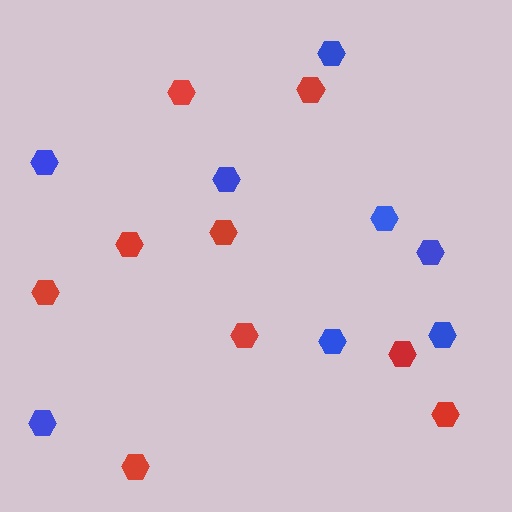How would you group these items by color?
There are 2 groups: one group of red hexagons (9) and one group of blue hexagons (8).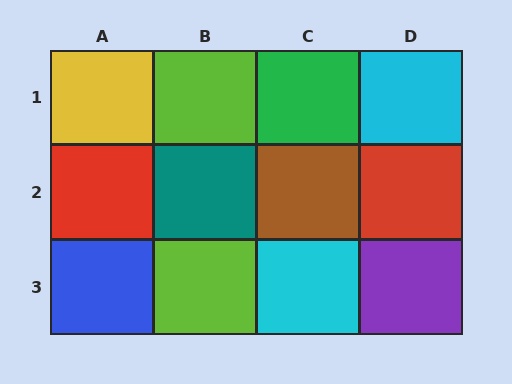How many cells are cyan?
2 cells are cyan.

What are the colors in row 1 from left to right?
Yellow, lime, green, cyan.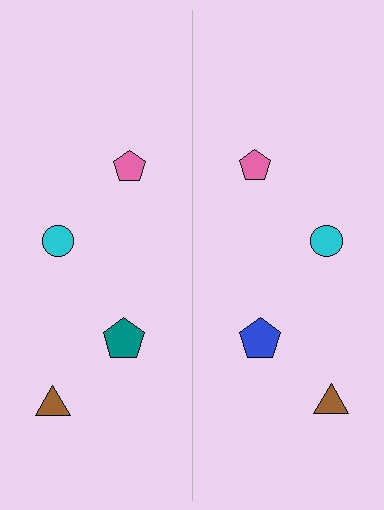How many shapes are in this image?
There are 8 shapes in this image.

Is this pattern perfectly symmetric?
No, the pattern is not perfectly symmetric. The blue pentagon on the right side breaks the symmetry — its mirror counterpart is teal.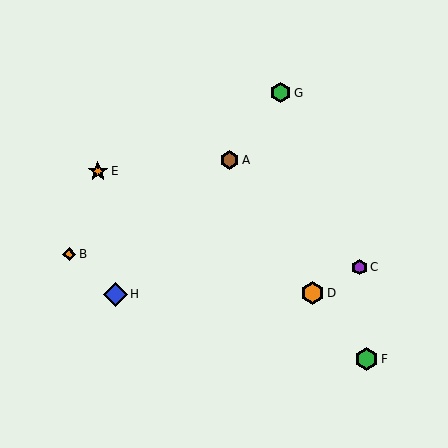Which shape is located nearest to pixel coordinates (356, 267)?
The purple hexagon (labeled C) at (360, 267) is nearest to that location.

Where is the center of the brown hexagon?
The center of the brown hexagon is at (230, 160).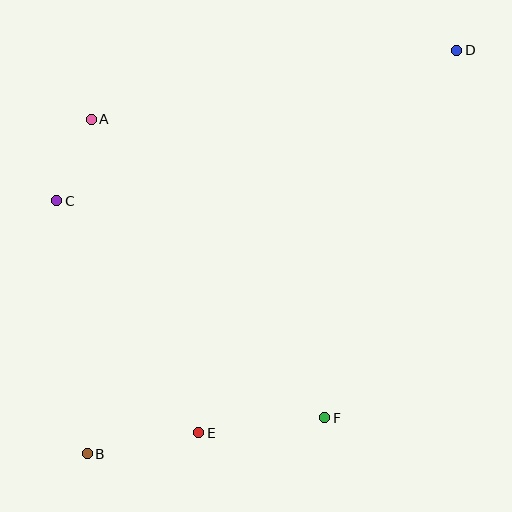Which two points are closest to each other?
Points A and C are closest to each other.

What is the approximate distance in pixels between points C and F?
The distance between C and F is approximately 345 pixels.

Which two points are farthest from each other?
Points B and D are farthest from each other.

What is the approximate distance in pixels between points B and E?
The distance between B and E is approximately 114 pixels.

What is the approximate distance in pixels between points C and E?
The distance between C and E is approximately 272 pixels.